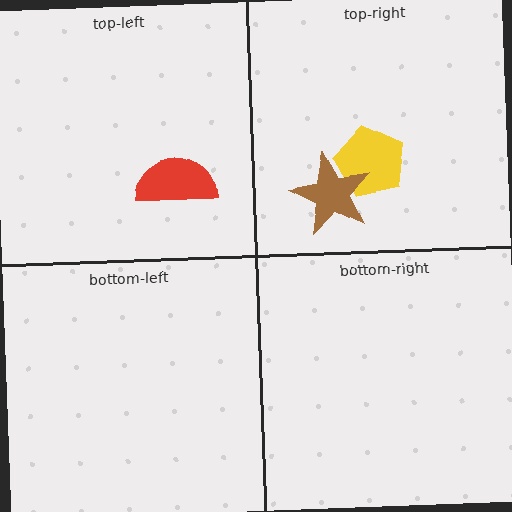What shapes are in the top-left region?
The red semicircle.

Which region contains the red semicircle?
The top-left region.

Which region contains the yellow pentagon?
The top-right region.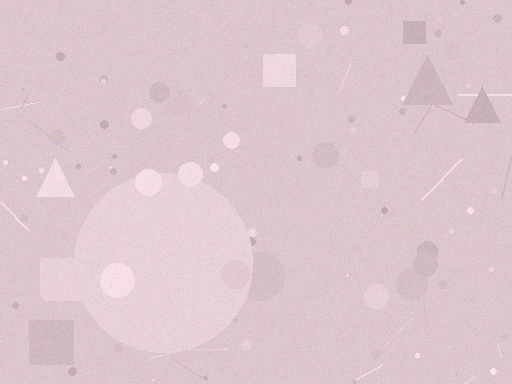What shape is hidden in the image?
A circle is hidden in the image.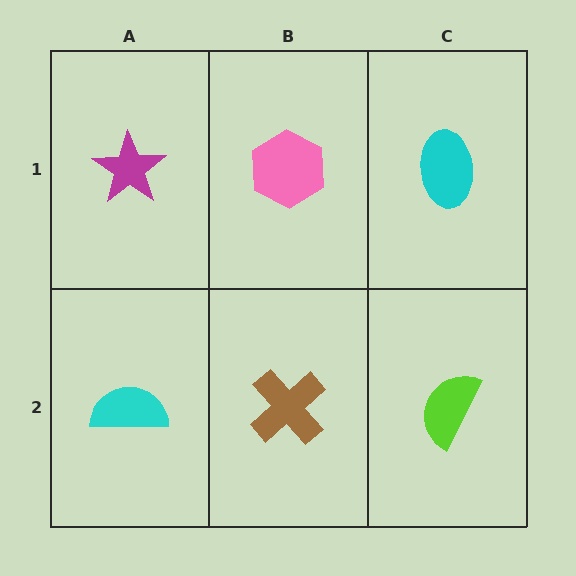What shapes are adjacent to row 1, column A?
A cyan semicircle (row 2, column A), a pink hexagon (row 1, column B).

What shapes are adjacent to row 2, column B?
A pink hexagon (row 1, column B), a cyan semicircle (row 2, column A), a lime semicircle (row 2, column C).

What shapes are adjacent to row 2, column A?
A magenta star (row 1, column A), a brown cross (row 2, column B).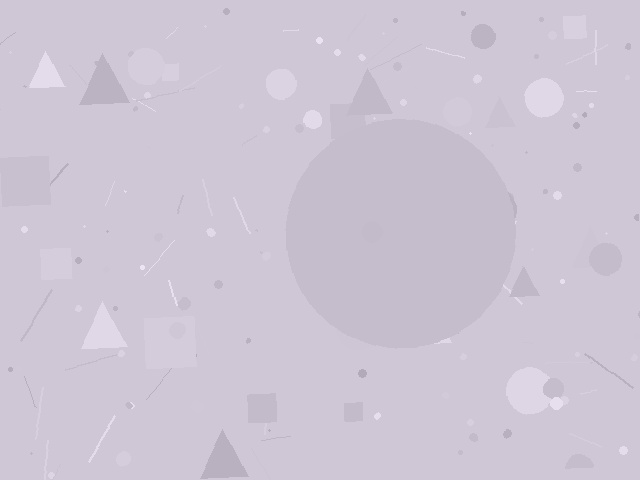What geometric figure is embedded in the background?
A circle is embedded in the background.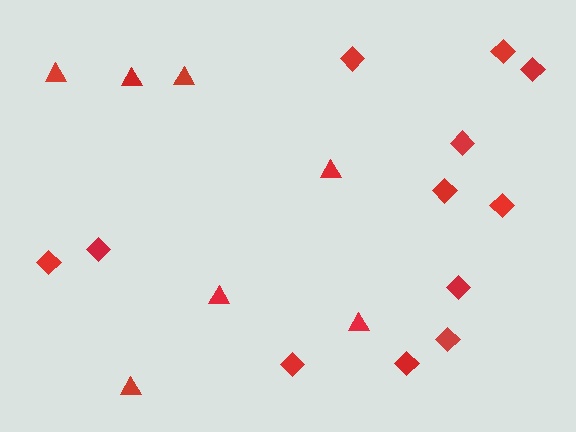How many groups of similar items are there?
There are 2 groups: one group of triangles (7) and one group of diamonds (12).